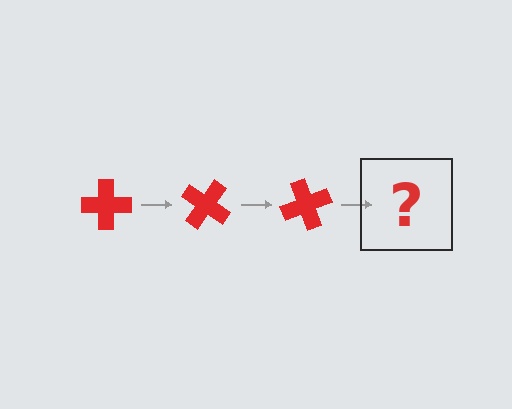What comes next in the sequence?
The next element should be a red cross rotated 105 degrees.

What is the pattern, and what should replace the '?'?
The pattern is that the cross rotates 35 degrees each step. The '?' should be a red cross rotated 105 degrees.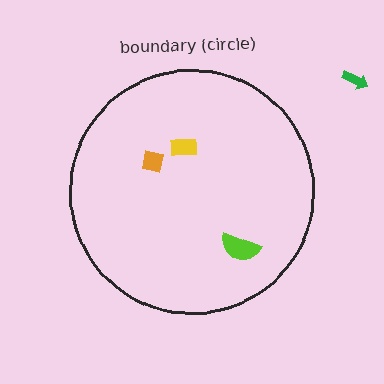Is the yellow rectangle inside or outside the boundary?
Inside.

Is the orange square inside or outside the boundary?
Inside.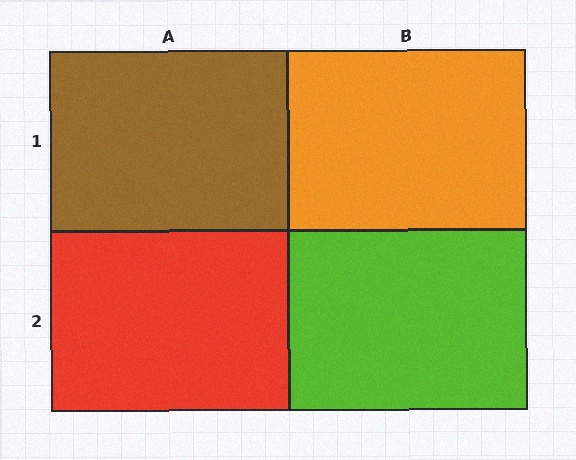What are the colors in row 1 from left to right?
Brown, orange.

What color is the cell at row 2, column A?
Red.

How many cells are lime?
1 cell is lime.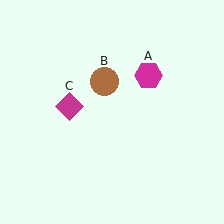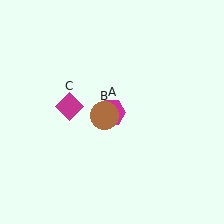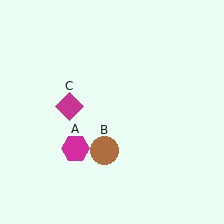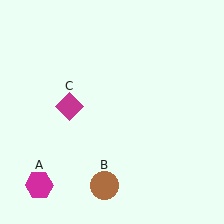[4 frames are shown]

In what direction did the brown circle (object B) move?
The brown circle (object B) moved down.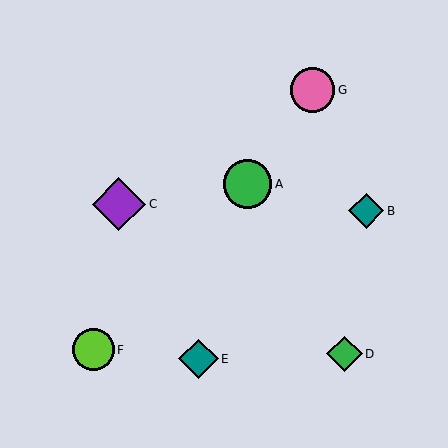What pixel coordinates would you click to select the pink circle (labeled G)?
Click at (312, 90) to select the pink circle G.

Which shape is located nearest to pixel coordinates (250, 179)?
The green circle (labeled A) at (247, 184) is nearest to that location.